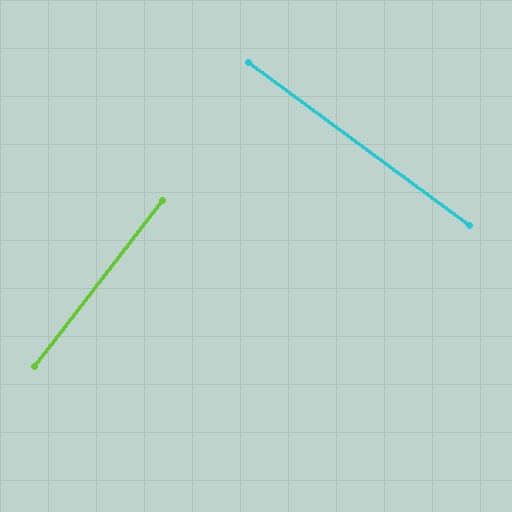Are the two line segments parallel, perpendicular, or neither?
Perpendicular — they meet at approximately 89°.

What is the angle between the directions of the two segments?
Approximately 89 degrees.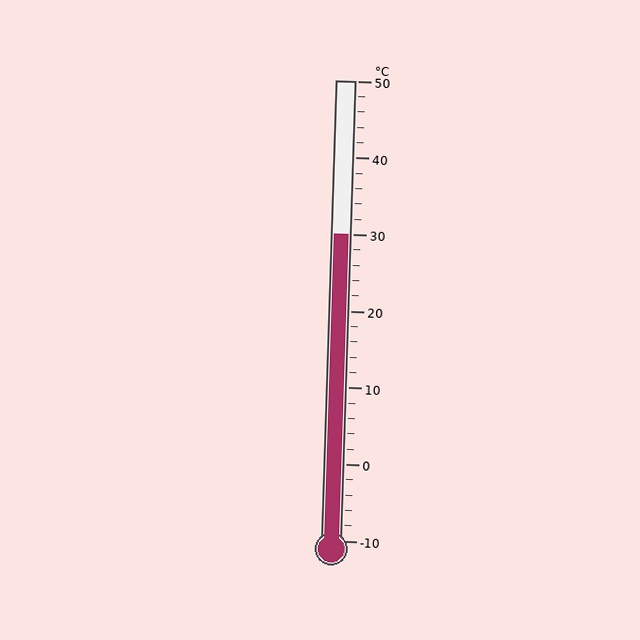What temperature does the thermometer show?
The thermometer shows approximately 30°C.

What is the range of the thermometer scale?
The thermometer scale ranges from -10°C to 50°C.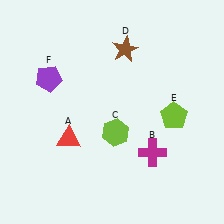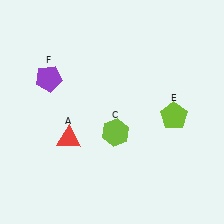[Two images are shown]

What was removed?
The magenta cross (B), the brown star (D) were removed in Image 2.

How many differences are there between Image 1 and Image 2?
There are 2 differences between the two images.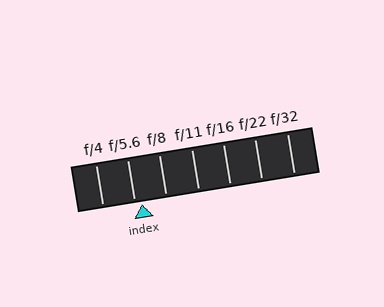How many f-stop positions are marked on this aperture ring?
There are 7 f-stop positions marked.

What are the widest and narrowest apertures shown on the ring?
The widest aperture shown is f/4 and the narrowest is f/32.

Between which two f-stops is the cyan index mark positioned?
The index mark is between f/5.6 and f/8.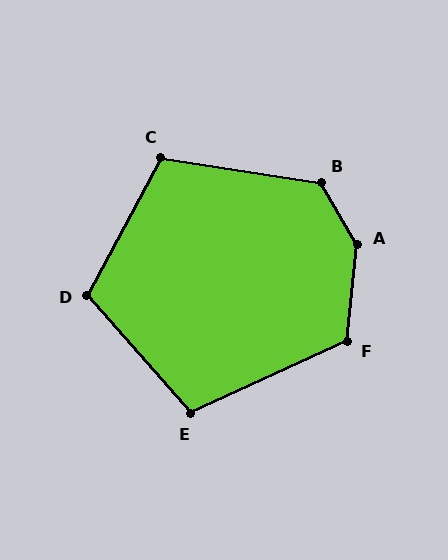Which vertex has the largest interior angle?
A, at approximately 144 degrees.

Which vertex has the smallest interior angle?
E, at approximately 107 degrees.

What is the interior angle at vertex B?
Approximately 129 degrees (obtuse).